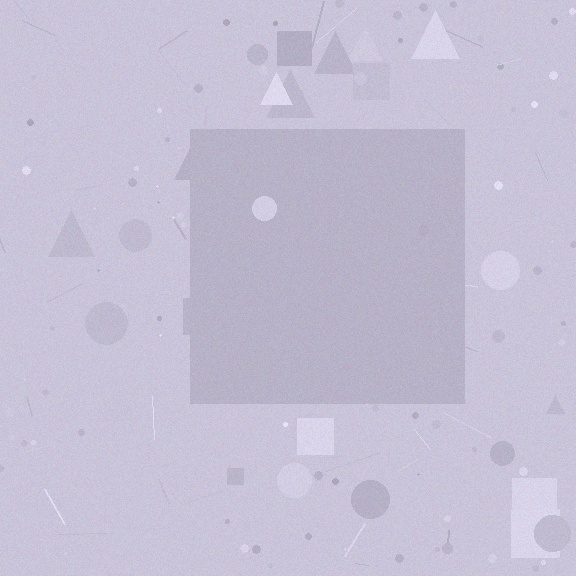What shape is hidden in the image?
A square is hidden in the image.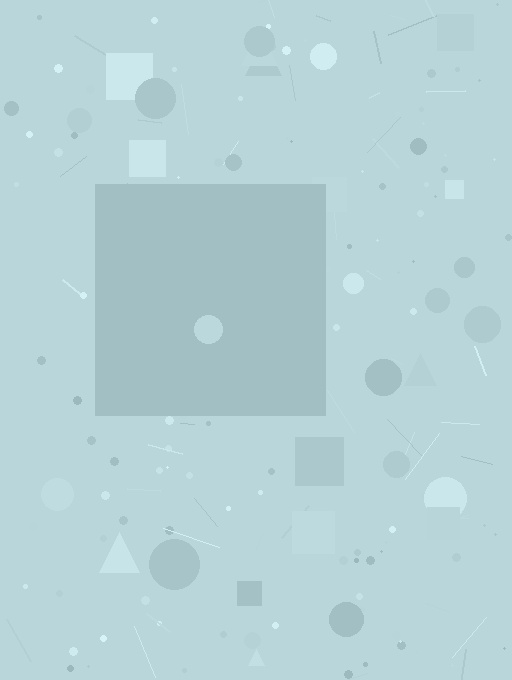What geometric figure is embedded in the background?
A square is embedded in the background.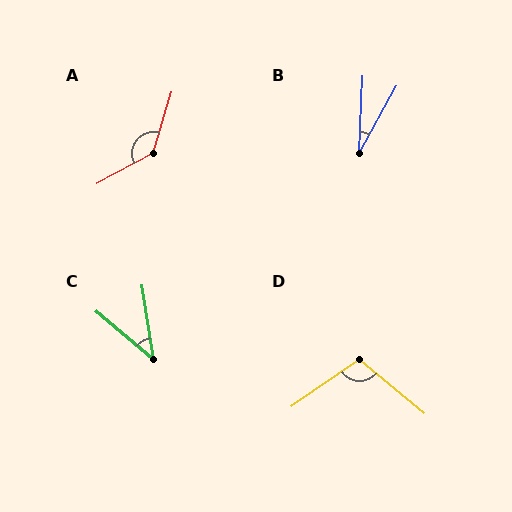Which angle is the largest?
A, at approximately 135 degrees.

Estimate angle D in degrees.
Approximately 105 degrees.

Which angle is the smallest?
B, at approximately 26 degrees.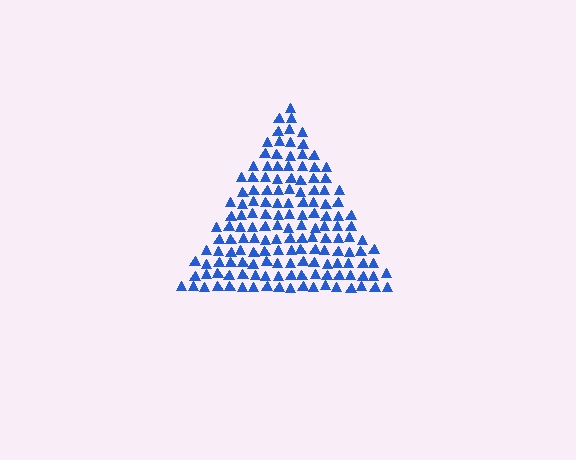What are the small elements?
The small elements are triangles.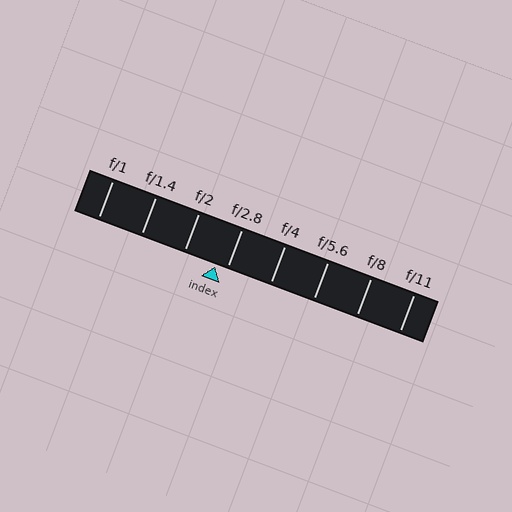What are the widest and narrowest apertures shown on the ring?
The widest aperture shown is f/1 and the narrowest is f/11.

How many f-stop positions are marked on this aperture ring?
There are 8 f-stop positions marked.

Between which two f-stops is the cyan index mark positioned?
The index mark is between f/2 and f/2.8.